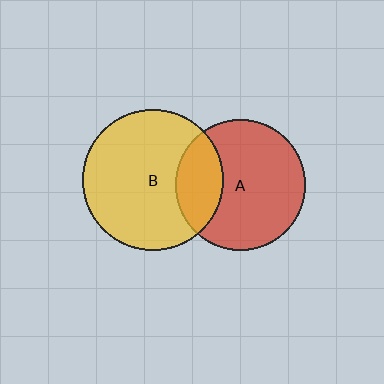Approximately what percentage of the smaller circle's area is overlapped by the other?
Approximately 25%.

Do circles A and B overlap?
Yes.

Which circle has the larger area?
Circle B (yellow).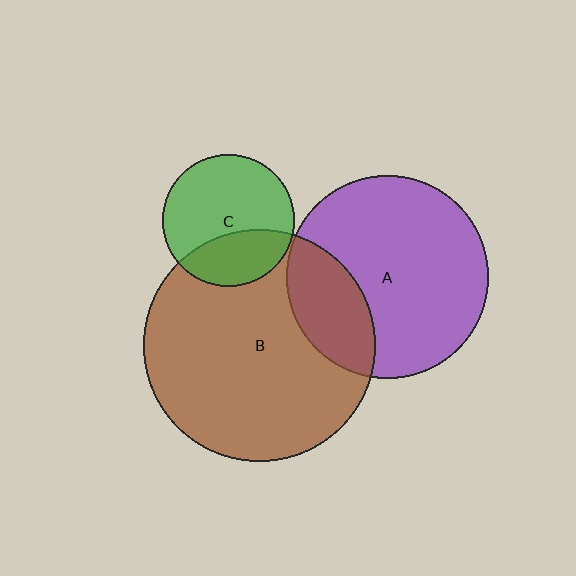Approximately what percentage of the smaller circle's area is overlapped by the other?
Approximately 25%.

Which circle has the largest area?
Circle B (brown).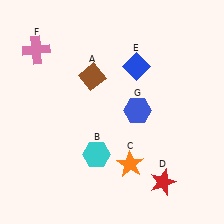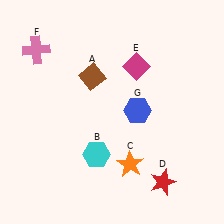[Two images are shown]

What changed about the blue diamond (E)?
In Image 1, E is blue. In Image 2, it changed to magenta.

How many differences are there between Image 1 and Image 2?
There is 1 difference between the two images.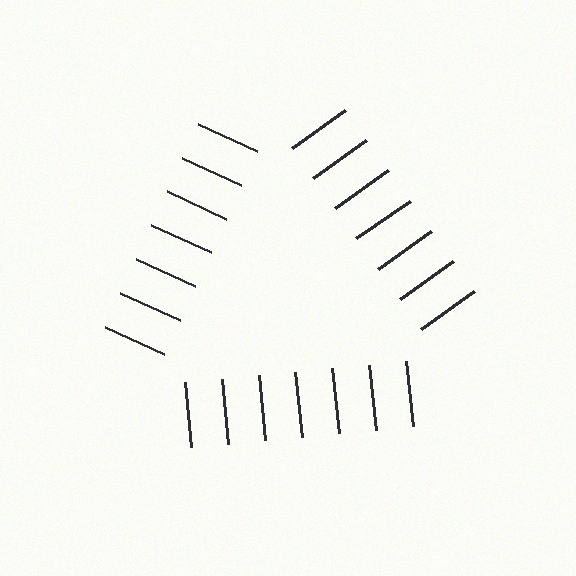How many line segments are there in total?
21 — 7 along each of the 3 edges.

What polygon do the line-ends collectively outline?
An illusory triangle — the line segments terminate on its edges but no continuous stroke is drawn.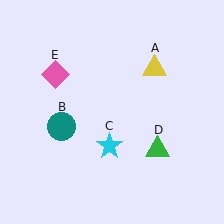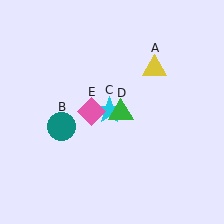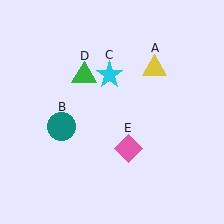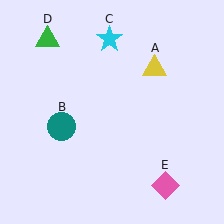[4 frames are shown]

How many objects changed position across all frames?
3 objects changed position: cyan star (object C), green triangle (object D), pink diamond (object E).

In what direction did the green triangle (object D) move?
The green triangle (object D) moved up and to the left.